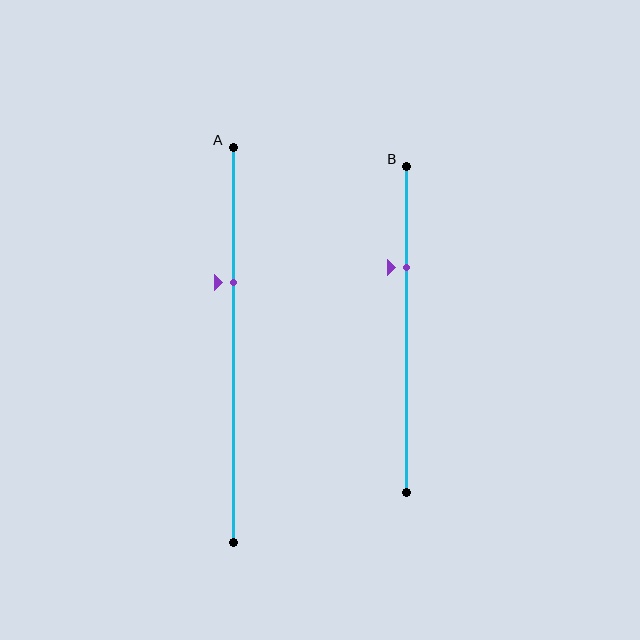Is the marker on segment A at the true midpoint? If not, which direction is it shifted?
No, the marker on segment A is shifted upward by about 16% of the segment length.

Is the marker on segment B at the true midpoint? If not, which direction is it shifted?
No, the marker on segment B is shifted upward by about 19% of the segment length.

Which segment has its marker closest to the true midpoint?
Segment A has its marker closest to the true midpoint.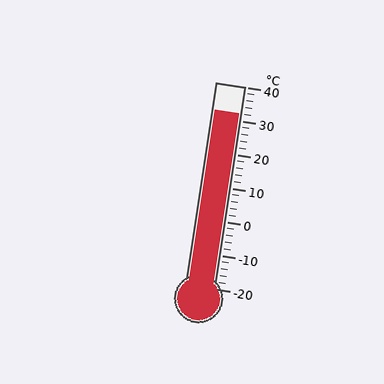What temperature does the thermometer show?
The thermometer shows approximately 32°C.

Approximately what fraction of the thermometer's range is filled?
The thermometer is filled to approximately 85% of its range.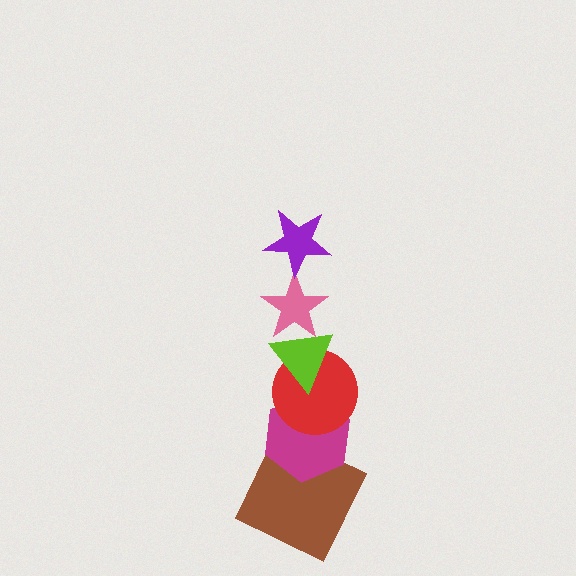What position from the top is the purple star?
The purple star is 1st from the top.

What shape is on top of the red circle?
The lime triangle is on top of the red circle.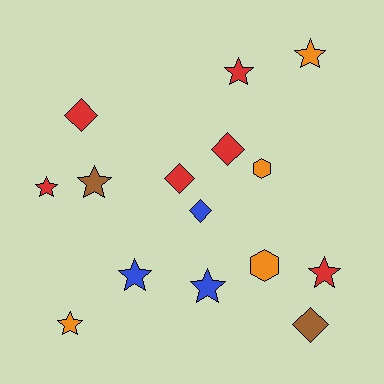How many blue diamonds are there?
There is 1 blue diamond.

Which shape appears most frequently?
Star, with 8 objects.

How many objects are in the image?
There are 15 objects.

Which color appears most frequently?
Red, with 6 objects.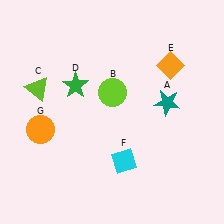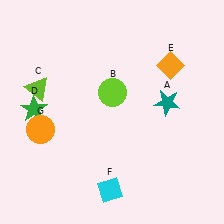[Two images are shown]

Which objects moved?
The objects that moved are: the green star (D), the cyan diamond (F).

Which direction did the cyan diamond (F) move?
The cyan diamond (F) moved down.